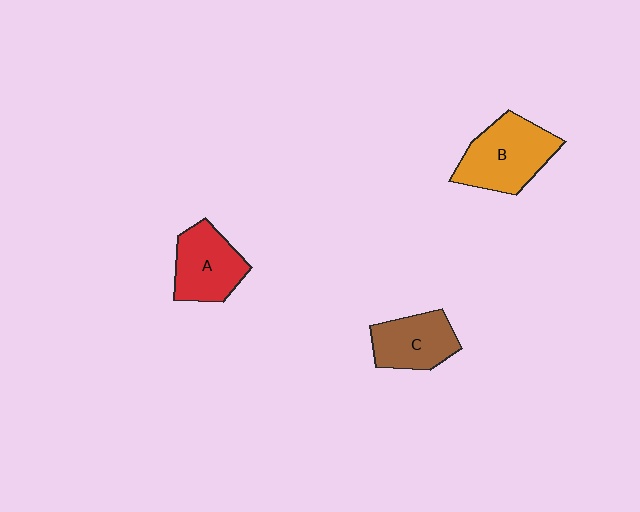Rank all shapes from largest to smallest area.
From largest to smallest: B (orange), A (red), C (brown).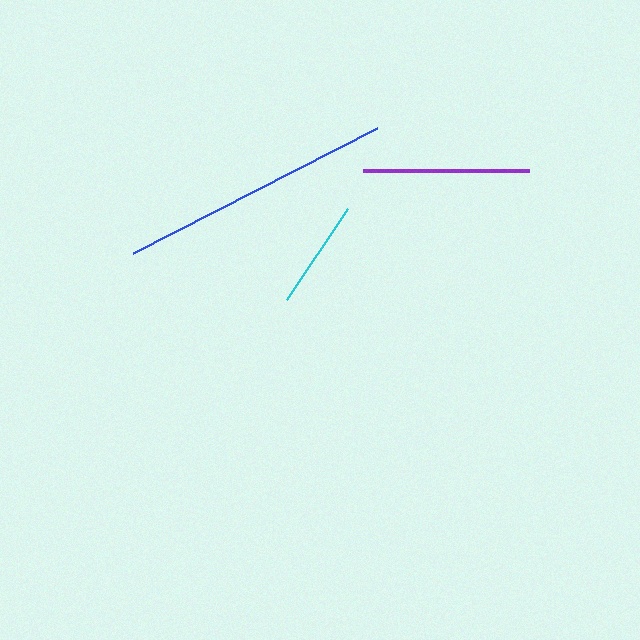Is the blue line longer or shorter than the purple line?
The blue line is longer than the purple line.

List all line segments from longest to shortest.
From longest to shortest: blue, purple, cyan.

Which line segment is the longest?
The blue line is the longest at approximately 275 pixels.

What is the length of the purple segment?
The purple segment is approximately 167 pixels long.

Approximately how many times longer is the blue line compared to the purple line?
The blue line is approximately 1.6 times the length of the purple line.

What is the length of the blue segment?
The blue segment is approximately 275 pixels long.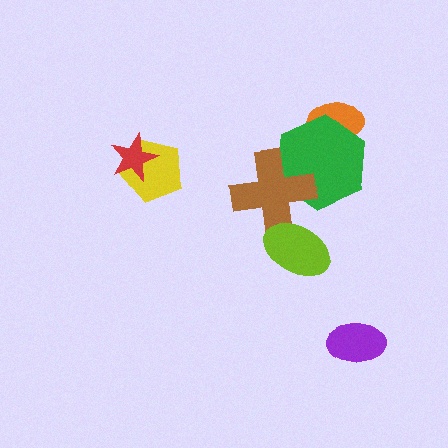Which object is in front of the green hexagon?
The brown cross is in front of the green hexagon.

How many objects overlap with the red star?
1 object overlaps with the red star.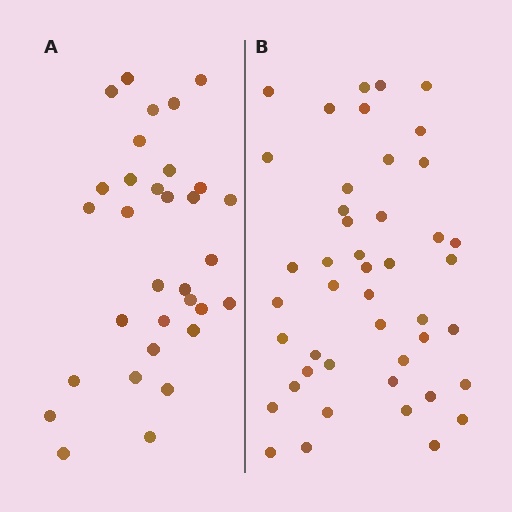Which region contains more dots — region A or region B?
Region B (the right region) has more dots.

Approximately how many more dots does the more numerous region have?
Region B has approximately 15 more dots than region A.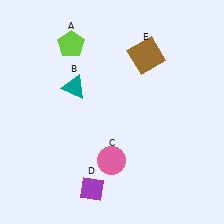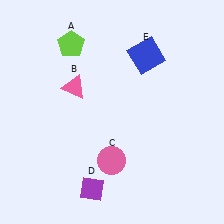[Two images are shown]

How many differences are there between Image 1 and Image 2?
There are 2 differences between the two images.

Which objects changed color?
B changed from teal to pink. E changed from brown to blue.